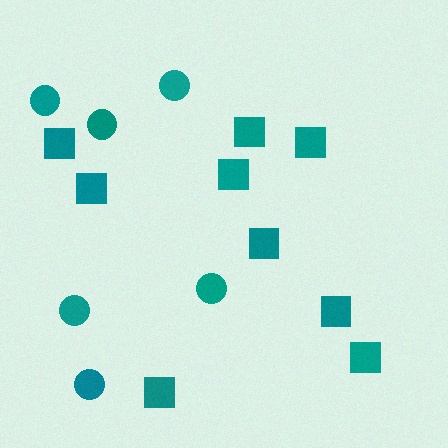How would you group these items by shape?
There are 2 groups: one group of squares (9) and one group of circles (6).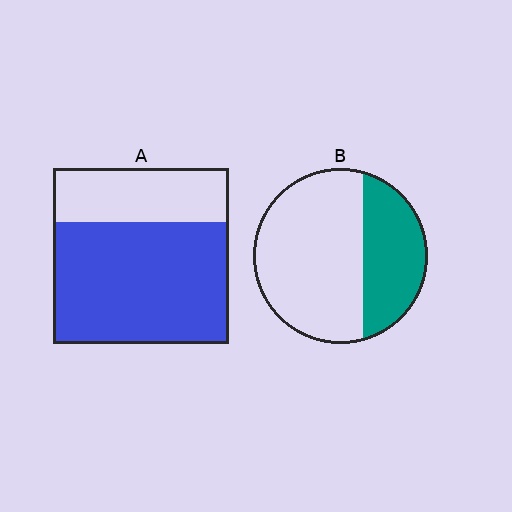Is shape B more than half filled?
No.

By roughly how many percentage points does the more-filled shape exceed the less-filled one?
By roughly 35 percentage points (A over B).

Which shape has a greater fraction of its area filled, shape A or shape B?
Shape A.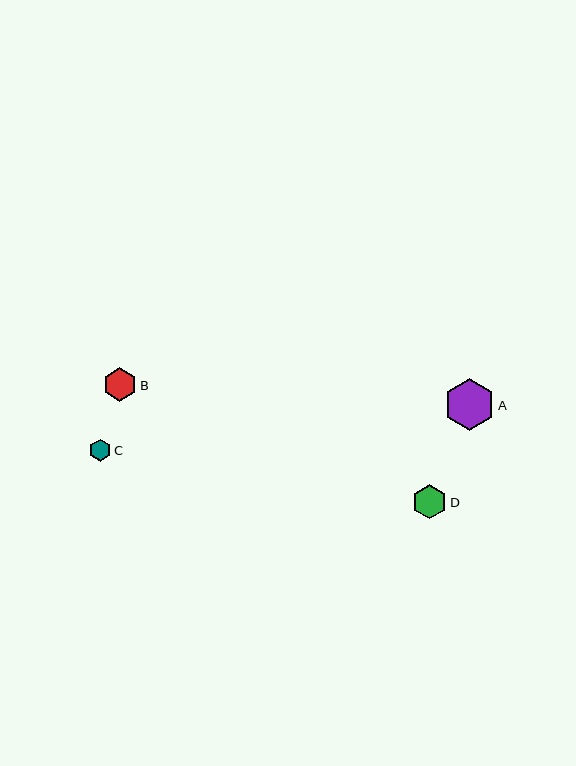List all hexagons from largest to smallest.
From largest to smallest: A, D, B, C.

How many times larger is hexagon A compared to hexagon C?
Hexagon A is approximately 2.3 times the size of hexagon C.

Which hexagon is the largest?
Hexagon A is the largest with a size of approximately 51 pixels.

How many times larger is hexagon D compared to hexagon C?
Hexagon D is approximately 1.5 times the size of hexagon C.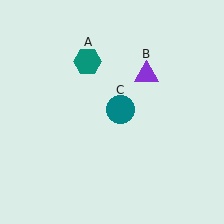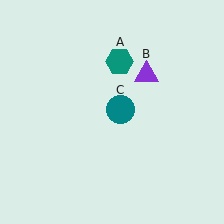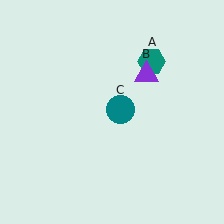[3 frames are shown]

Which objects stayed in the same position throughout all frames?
Purple triangle (object B) and teal circle (object C) remained stationary.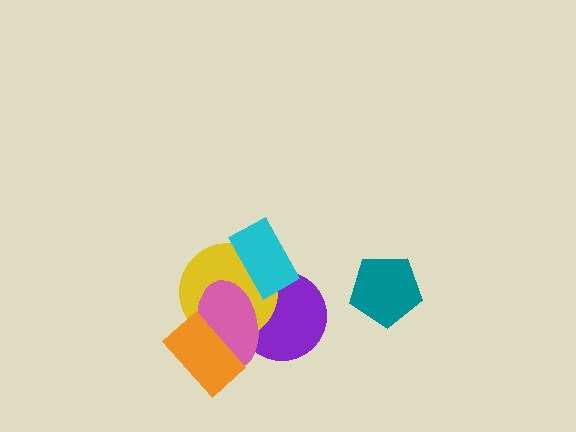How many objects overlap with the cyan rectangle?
2 objects overlap with the cyan rectangle.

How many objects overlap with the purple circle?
3 objects overlap with the purple circle.